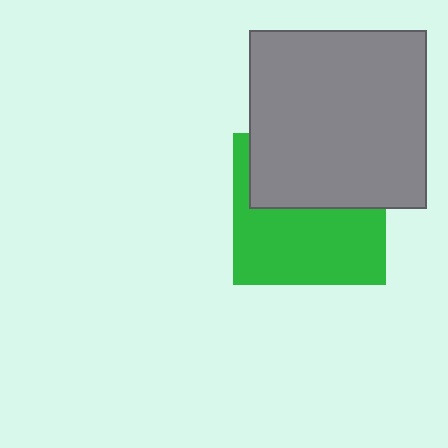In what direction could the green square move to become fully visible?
The green square could move down. That would shift it out from behind the gray square entirely.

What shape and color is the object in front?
The object in front is a gray square.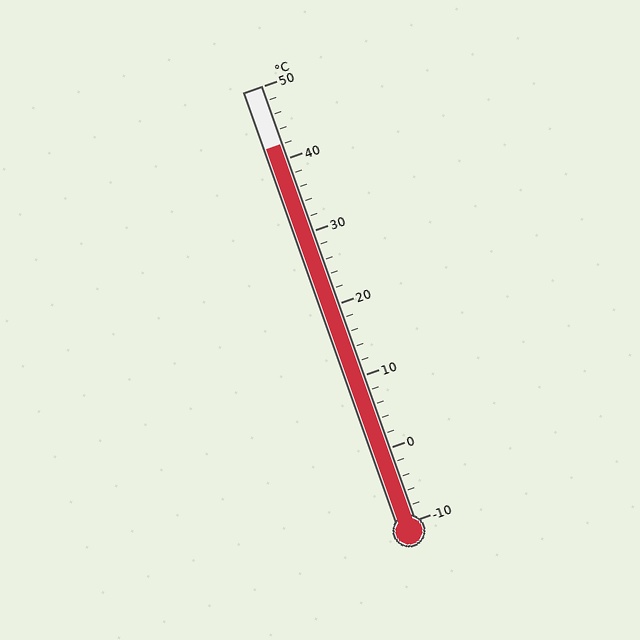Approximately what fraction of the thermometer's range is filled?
The thermometer is filled to approximately 85% of its range.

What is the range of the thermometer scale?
The thermometer scale ranges from -10°C to 50°C.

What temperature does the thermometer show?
The thermometer shows approximately 42°C.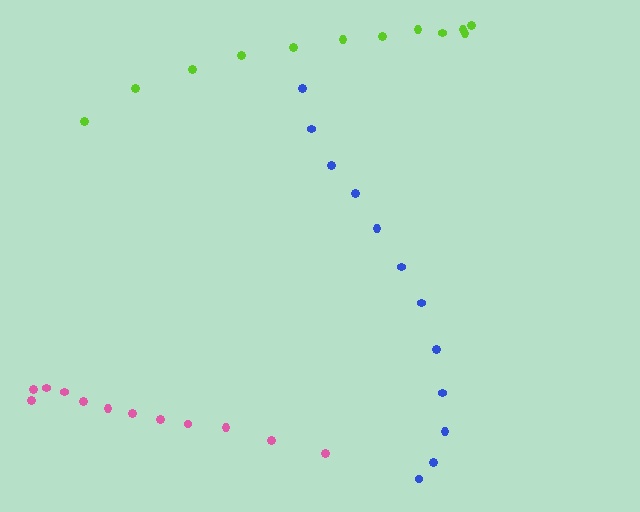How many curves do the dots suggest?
There are 3 distinct paths.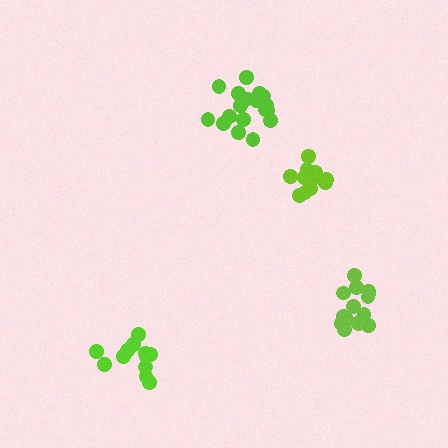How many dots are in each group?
Group 1: 12 dots, Group 2: 18 dots, Group 3: 15 dots, Group 4: 13 dots (58 total).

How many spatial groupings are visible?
There are 4 spatial groupings.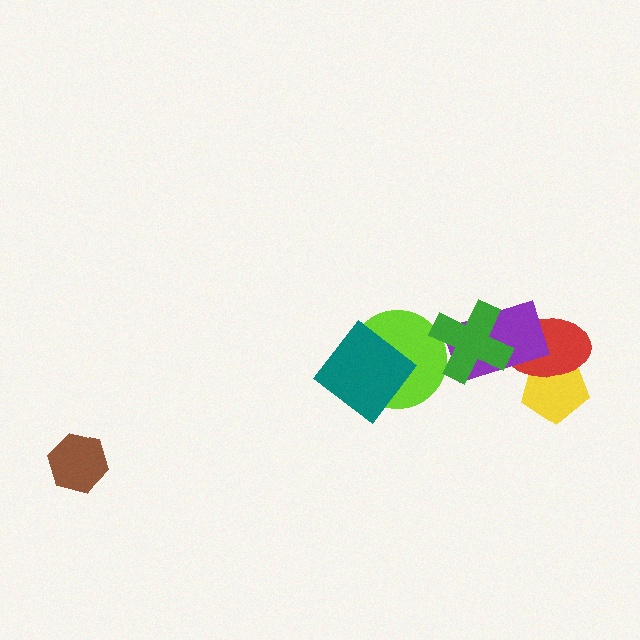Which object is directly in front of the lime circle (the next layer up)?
The teal diamond is directly in front of the lime circle.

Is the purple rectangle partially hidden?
Yes, it is partially covered by another shape.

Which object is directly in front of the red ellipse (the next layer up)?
The purple rectangle is directly in front of the red ellipse.